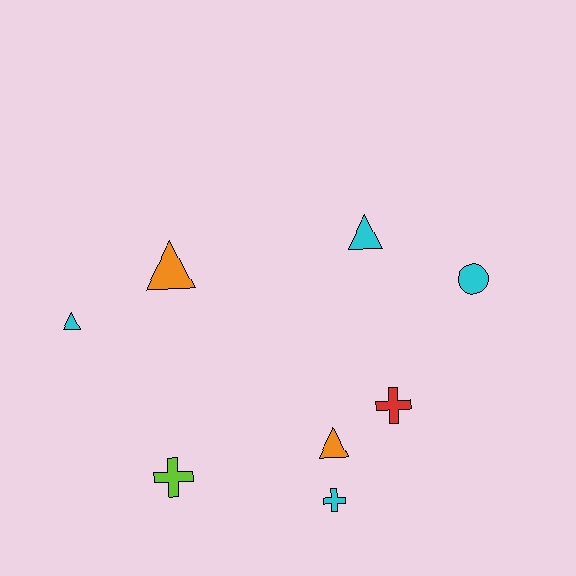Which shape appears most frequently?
Triangle, with 4 objects.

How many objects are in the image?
There are 8 objects.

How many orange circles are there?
There are no orange circles.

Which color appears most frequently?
Cyan, with 4 objects.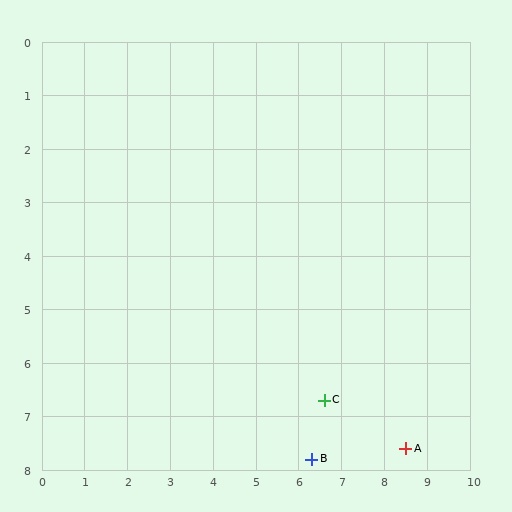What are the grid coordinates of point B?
Point B is at approximately (6.3, 7.8).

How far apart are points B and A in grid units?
Points B and A are about 2.2 grid units apart.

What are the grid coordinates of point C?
Point C is at approximately (6.6, 6.7).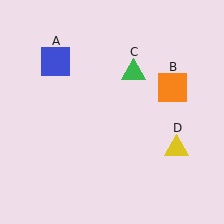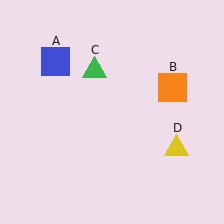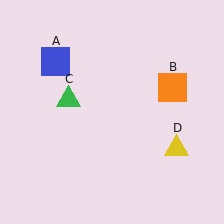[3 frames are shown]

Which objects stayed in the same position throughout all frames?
Blue square (object A) and orange square (object B) and yellow triangle (object D) remained stationary.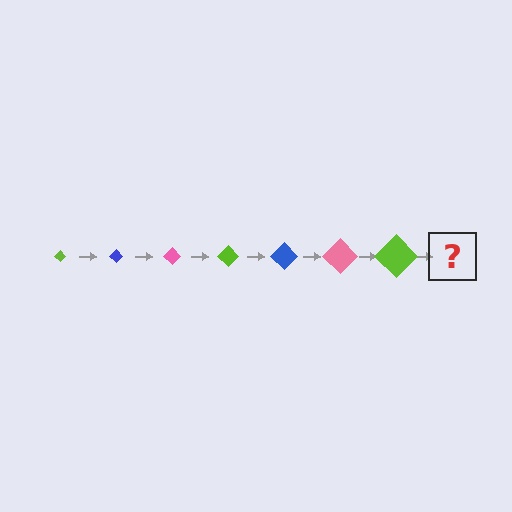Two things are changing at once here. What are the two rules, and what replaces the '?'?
The two rules are that the diamond grows larger each step and the color cycles through lime, blue, and pink. The '?' should be a blue diamond, larger than the previous one.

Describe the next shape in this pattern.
It should be a blue diamond, larger than the previous one.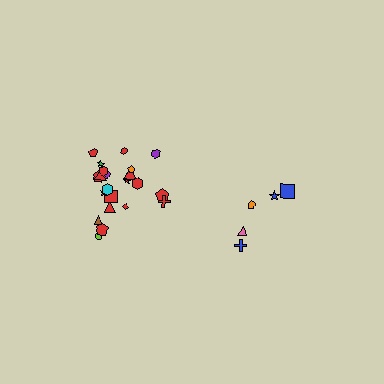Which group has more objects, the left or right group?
The left group.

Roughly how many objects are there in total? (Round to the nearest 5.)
Roughly 25 objects in total.